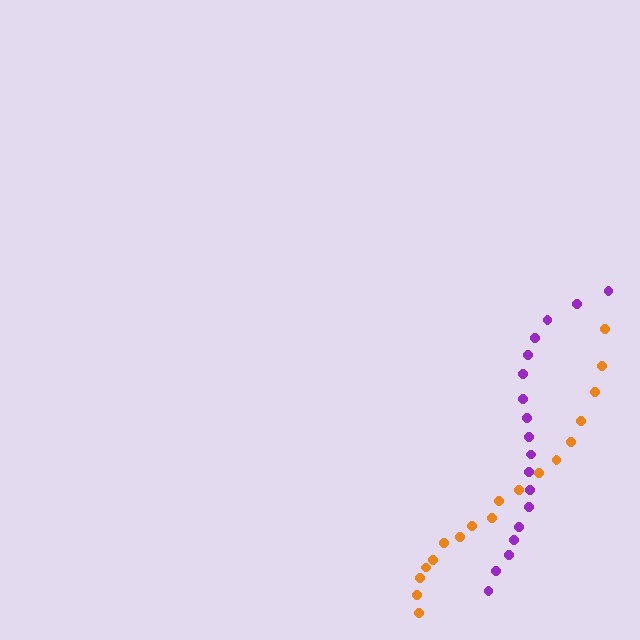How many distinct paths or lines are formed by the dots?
There are 2 distinct paths.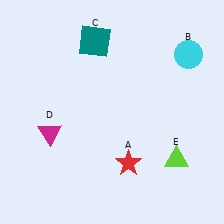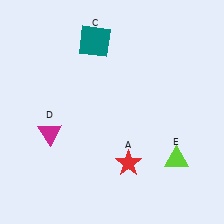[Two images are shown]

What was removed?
The cyan circle (B) was removed in Image 2.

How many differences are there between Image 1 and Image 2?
There is 1 difference between the two images.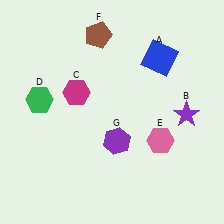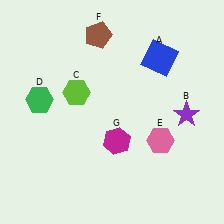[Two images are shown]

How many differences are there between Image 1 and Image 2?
There are 2 differences between the two images.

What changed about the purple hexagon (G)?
In Image 1, G is purple. In Image 2, it changed to magenta.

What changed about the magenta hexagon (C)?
In Image 1, C is magenta. In Image 2, it changed to lime.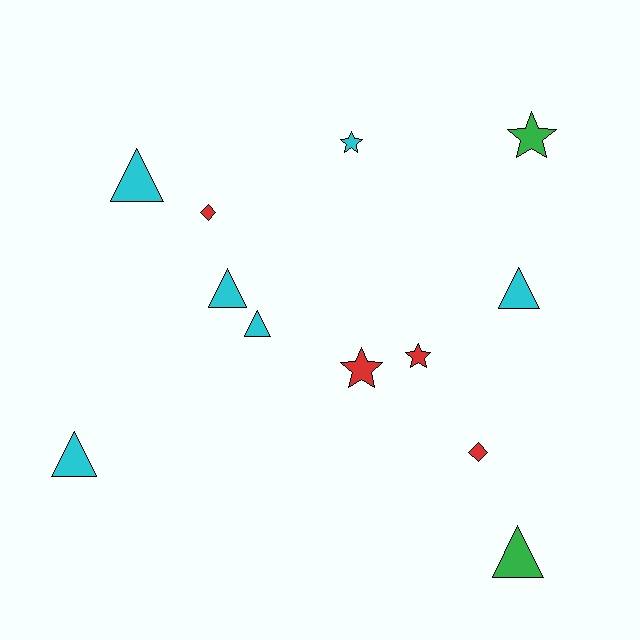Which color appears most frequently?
Cyan, with 6 objects.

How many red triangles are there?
There are no red triangles.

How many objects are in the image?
There are 12 objects.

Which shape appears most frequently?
Triangle, with 6 objects.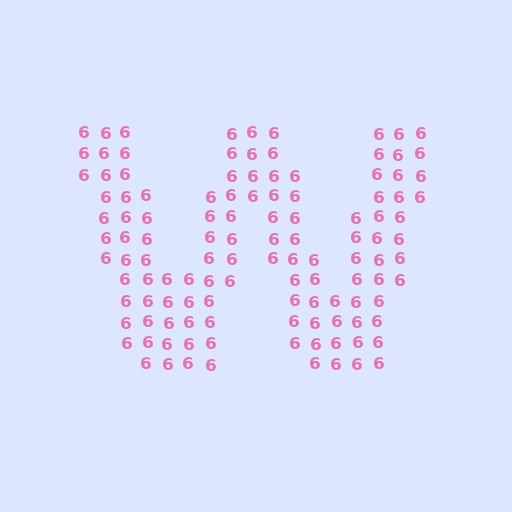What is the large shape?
The large shape is the letter W.